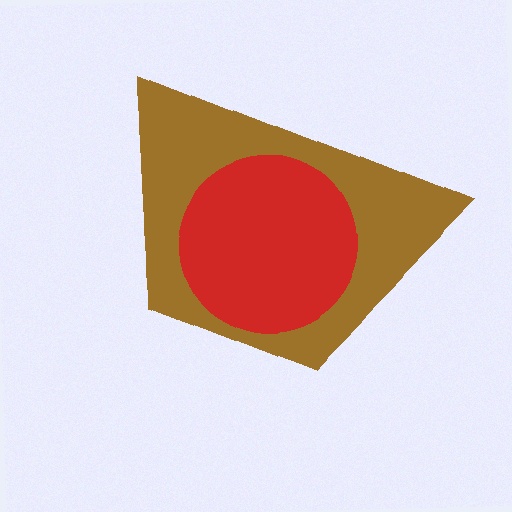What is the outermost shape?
The brown trapezoid.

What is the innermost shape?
The red circle.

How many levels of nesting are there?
2.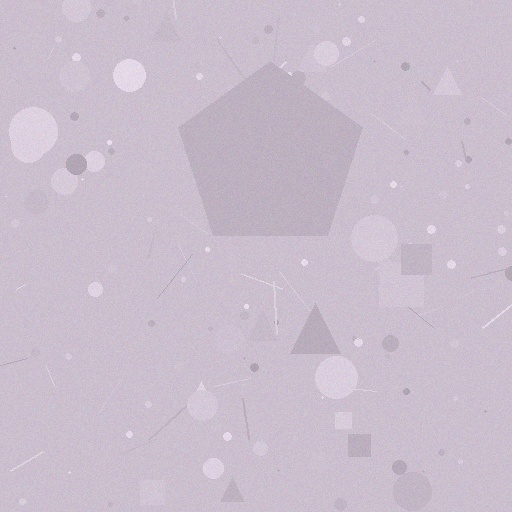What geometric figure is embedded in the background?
A pentagon is embedded in the background.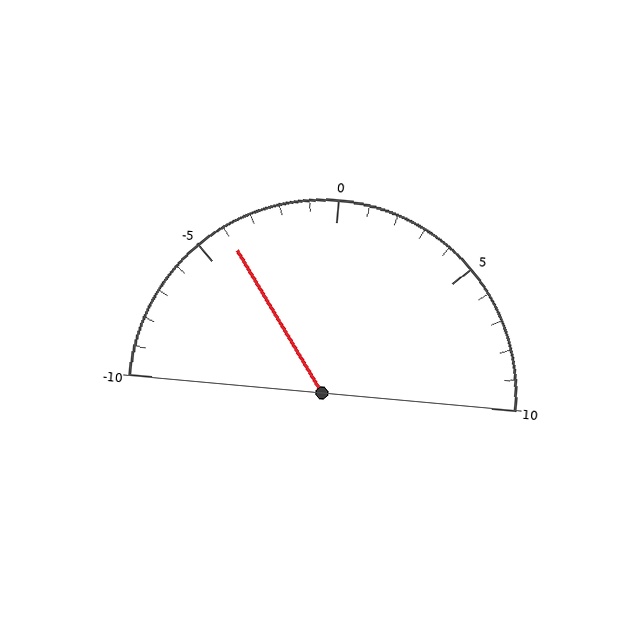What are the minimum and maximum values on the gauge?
The gauge ranges from -10 to 10.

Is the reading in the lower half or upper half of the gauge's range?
The reading is in the lower half of the range (-10 to 10).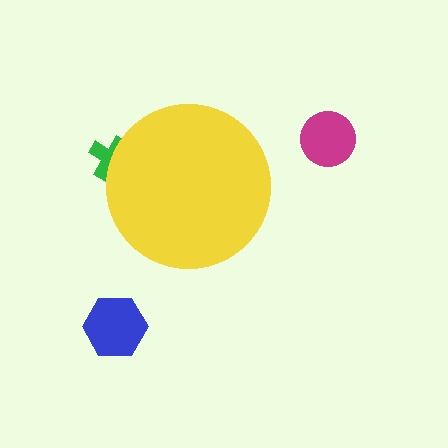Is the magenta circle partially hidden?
No, the magenta circle is fully visible.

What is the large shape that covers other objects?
A yellow circle.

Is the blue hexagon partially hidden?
No, the blue hexagon is fully visible.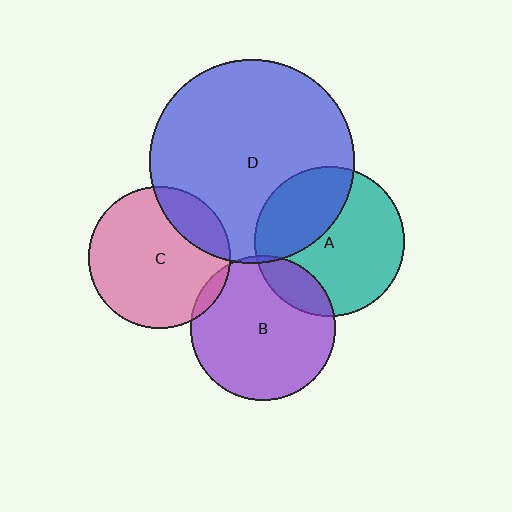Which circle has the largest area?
Circle D (blue).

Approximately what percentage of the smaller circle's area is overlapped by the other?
Approximately 35%.